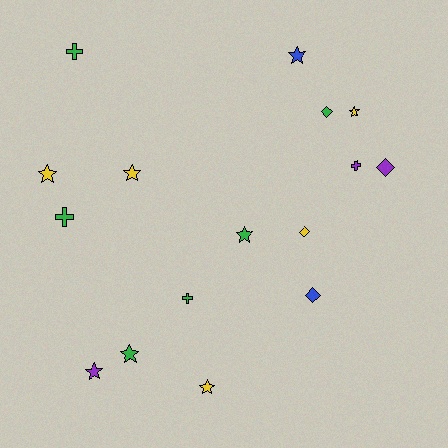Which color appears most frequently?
Green, with 6 objects.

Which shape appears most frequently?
Star, with 8 objects.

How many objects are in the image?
There are 16 objects.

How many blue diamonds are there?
There is 1 blue diamond.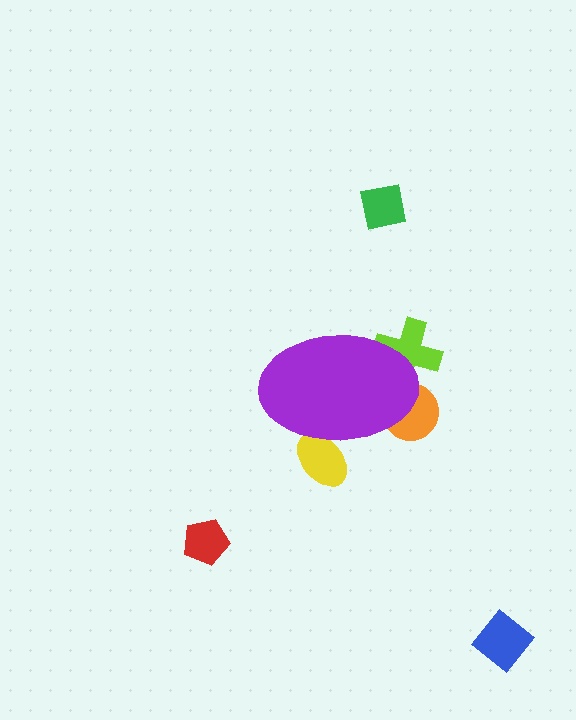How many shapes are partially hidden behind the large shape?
3 shapes are partially hidden.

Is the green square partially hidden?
No, the green square is fully visible.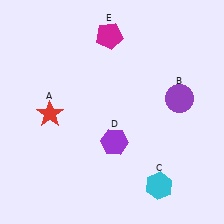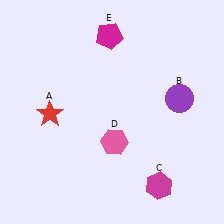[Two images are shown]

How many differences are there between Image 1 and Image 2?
There are 2 differences between the two images.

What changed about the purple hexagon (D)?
In Image 1, D is purple. In Image 2, it changed to pink.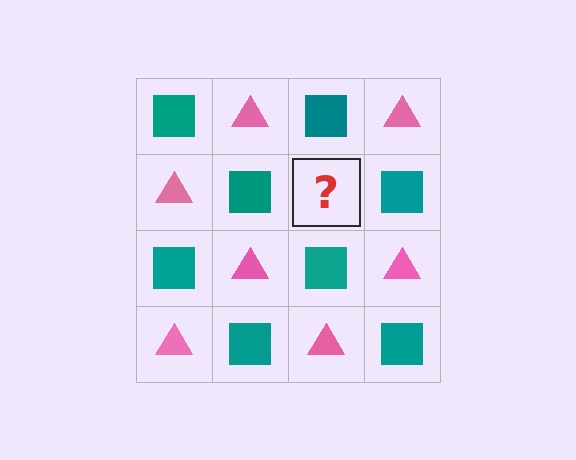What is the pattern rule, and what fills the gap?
The rule is that it alternates teal square and pink triangle in a checkerboard pattern. The gap should be filled with a pink triangle.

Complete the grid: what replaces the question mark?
The question mark should be replaced with a pink triangle.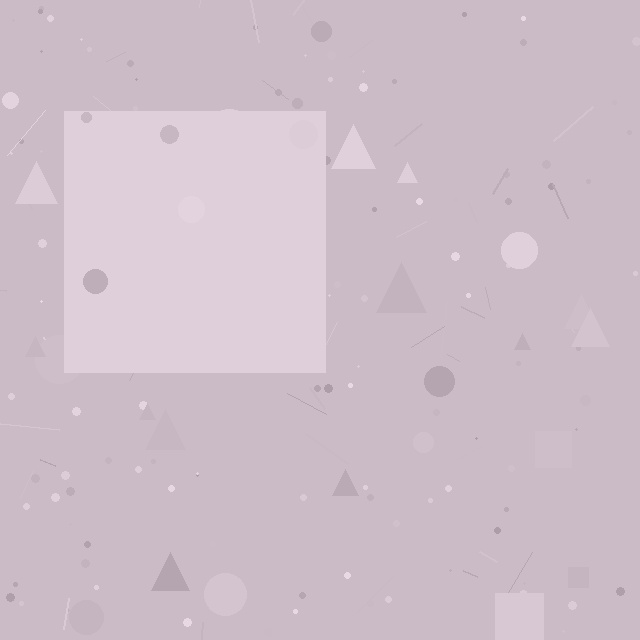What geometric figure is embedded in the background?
A square is embedded in the background.